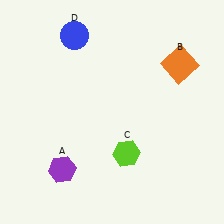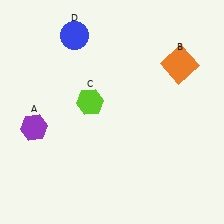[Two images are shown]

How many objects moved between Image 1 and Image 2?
2 objects moved between the two images.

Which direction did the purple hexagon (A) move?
The purple hexagon (A) moved up.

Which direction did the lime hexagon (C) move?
The lime hexagon (C) moved up.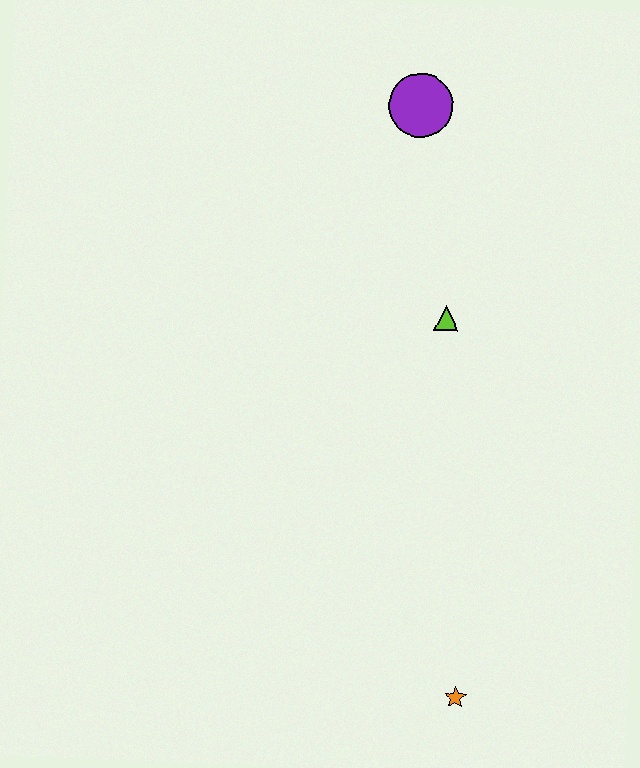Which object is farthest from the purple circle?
The orange star is farthest from the purple circle.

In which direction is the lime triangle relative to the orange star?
The lime triangle is above the orange star.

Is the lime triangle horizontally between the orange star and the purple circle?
Yes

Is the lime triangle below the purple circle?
Yes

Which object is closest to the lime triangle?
The purple circle is closest to the lime triangle.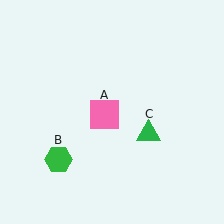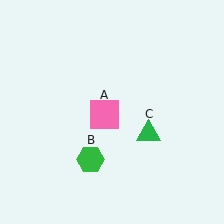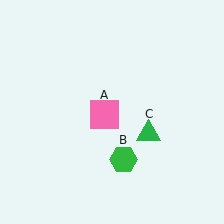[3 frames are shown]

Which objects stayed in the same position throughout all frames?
Pink square (object A) and green triangle (object C) remained stationary.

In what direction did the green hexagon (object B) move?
The green hexagon (object B) moved right.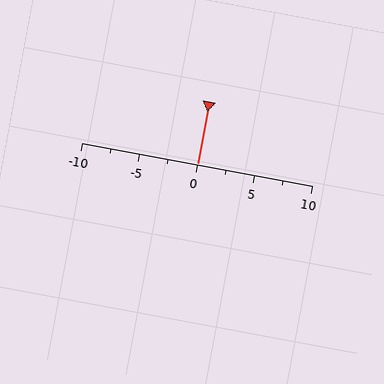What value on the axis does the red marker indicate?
The marker indicates approximately 0.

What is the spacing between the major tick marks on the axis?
The major ticks are spaced 5 apart.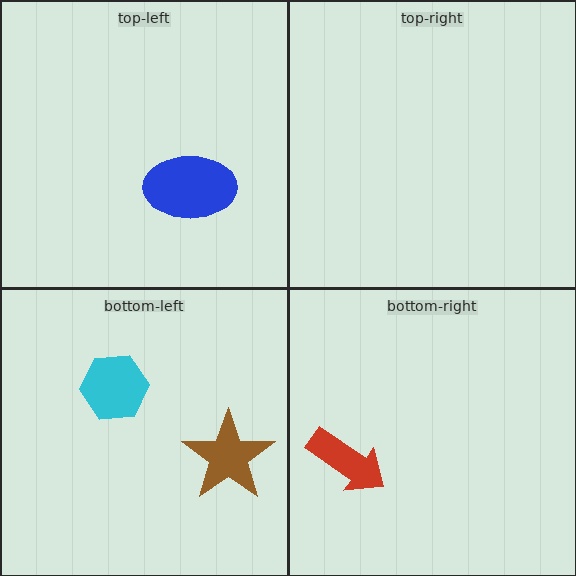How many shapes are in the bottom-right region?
1.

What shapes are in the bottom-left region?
The cyan hexagon, the brown star.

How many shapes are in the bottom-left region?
2.